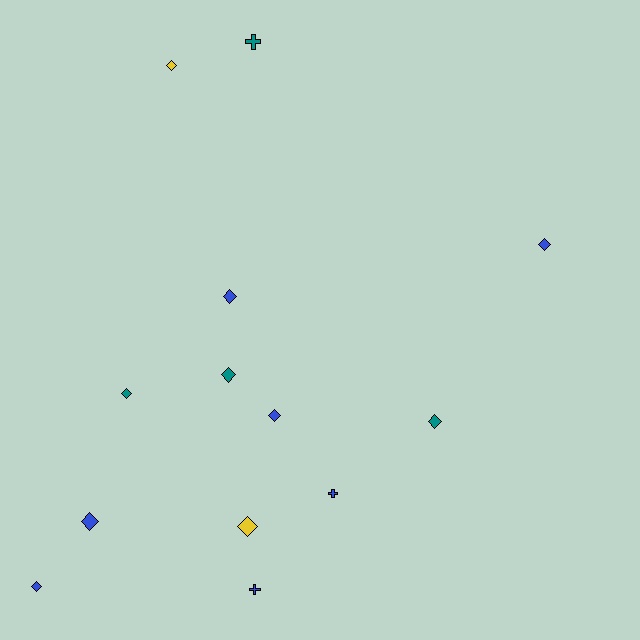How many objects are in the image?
There are 13 objects.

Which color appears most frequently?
Blue, with 7 objects.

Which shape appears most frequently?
Diamond, with 10 objects.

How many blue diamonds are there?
There are 5 blue diamonds.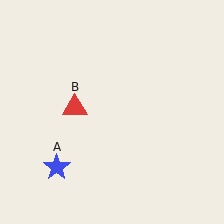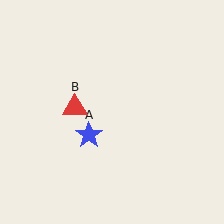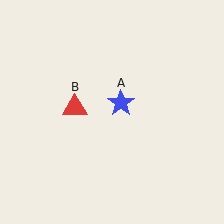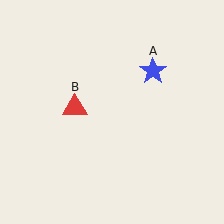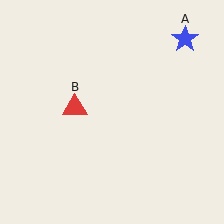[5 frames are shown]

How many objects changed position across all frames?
1 object changed position: blue star (object A).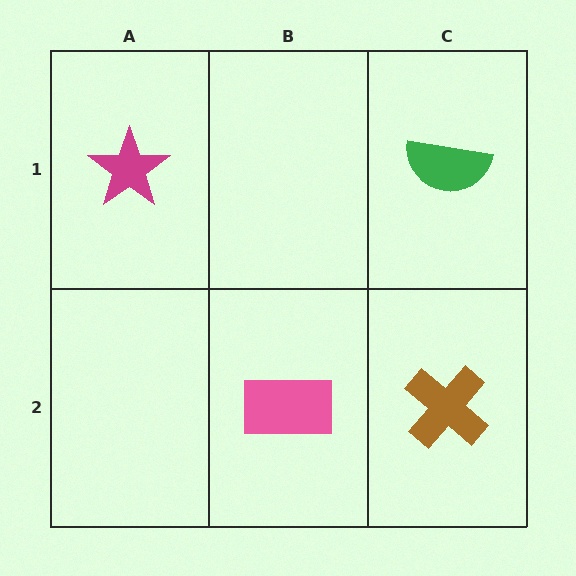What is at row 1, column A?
A magenta star.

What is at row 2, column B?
A pink rectangle.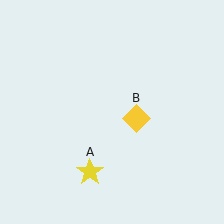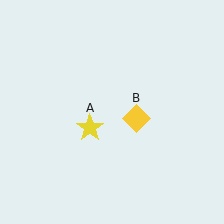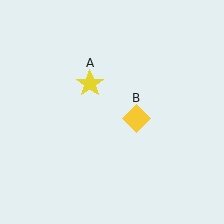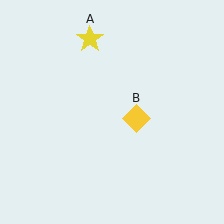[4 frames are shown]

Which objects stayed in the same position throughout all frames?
Yellow diamond (object B) remained stationary.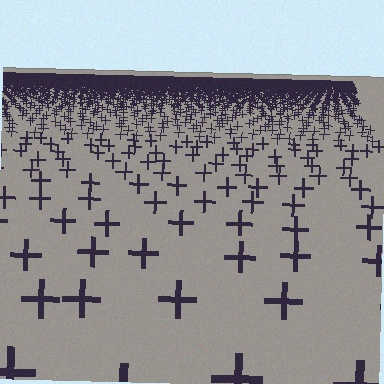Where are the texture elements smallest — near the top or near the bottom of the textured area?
Near the top.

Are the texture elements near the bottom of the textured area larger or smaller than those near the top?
Larger. Near the bottom, elements are closer to the viewer and appear at a bigger on-screen size.